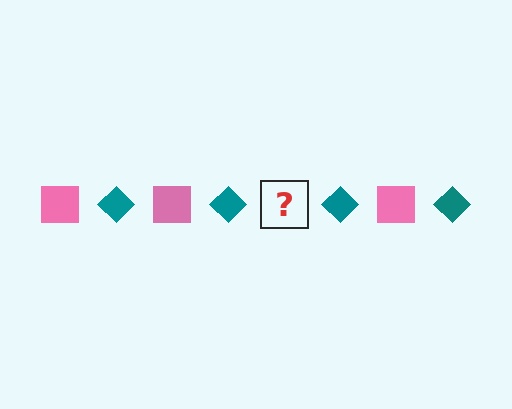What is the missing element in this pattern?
The missing element is a pink square.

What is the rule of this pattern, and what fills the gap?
The rule is that the pattern alternates between pink square and teal diamond. The gap should be filled with a pink square.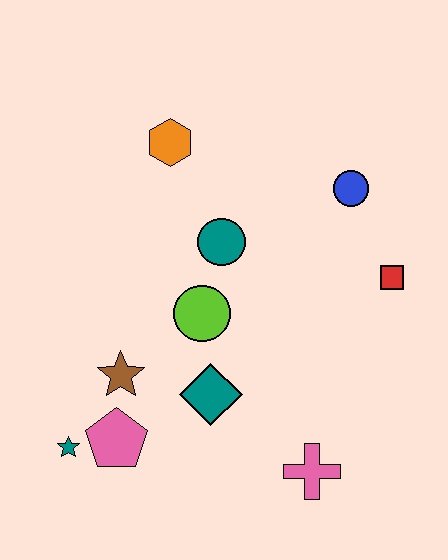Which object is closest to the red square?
The blue circle is closest to the red square.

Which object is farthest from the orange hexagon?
The pink cross is farthest from the orange hexagon.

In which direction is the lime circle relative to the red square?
The lime circle is to the left of the red square.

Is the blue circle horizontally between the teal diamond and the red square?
Yes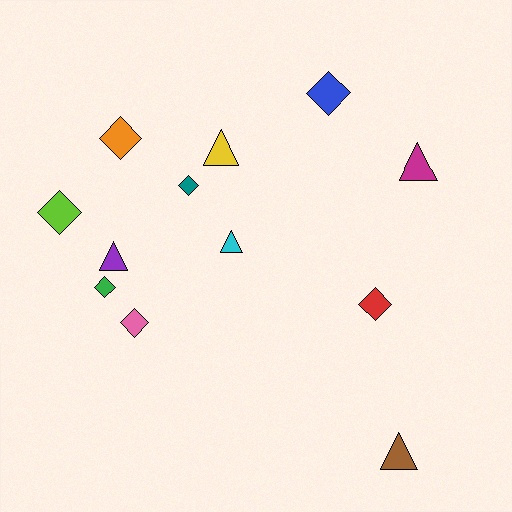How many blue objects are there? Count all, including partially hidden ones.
There is 1 blue object.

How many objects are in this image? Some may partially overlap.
There are 12 objects.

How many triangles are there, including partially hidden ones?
There are 5 triangles.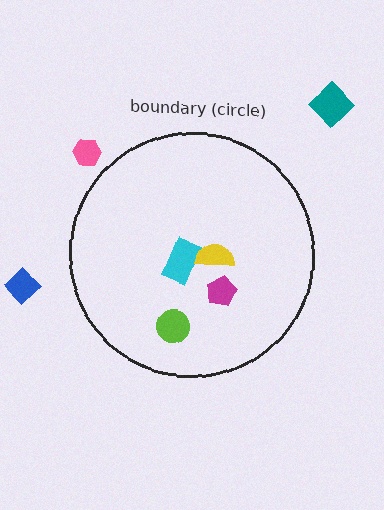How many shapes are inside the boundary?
4 inside, 3 outside.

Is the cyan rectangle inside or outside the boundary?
Inside.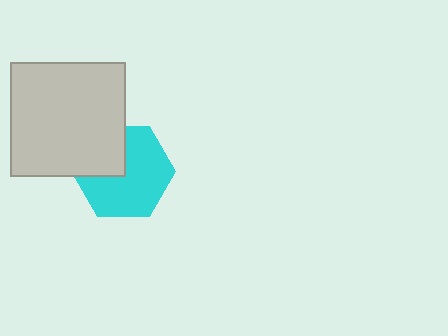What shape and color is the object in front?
The object in front is a light gray square.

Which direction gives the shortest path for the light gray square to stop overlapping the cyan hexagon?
Moving toward the upper-left gives the shortest separation.